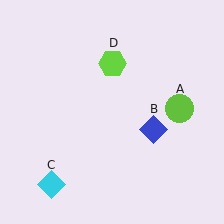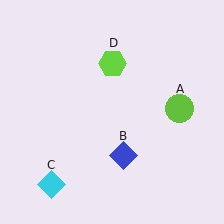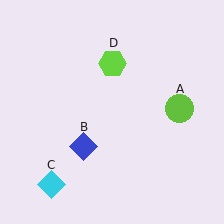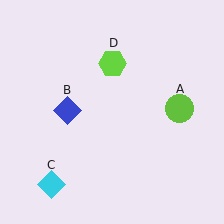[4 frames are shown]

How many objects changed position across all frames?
1 object changed position: blue diamond (object B).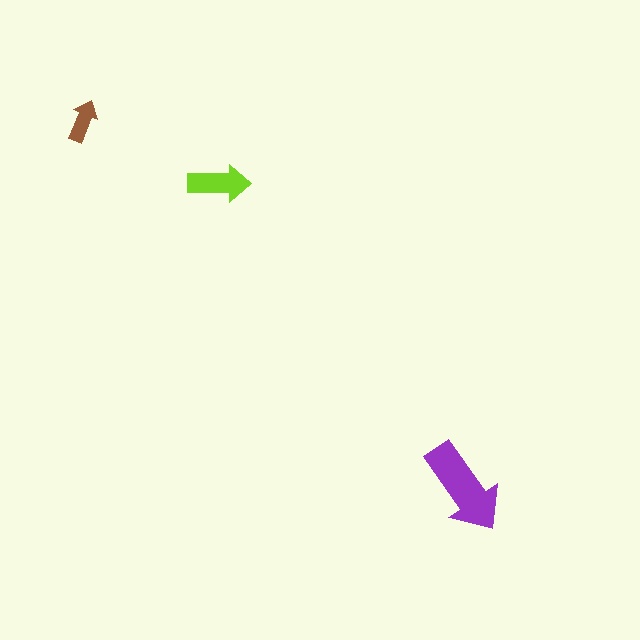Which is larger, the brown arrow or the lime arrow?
The lime one.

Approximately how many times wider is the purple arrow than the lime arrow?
About 1.5 times wider.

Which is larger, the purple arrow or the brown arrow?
The purple one.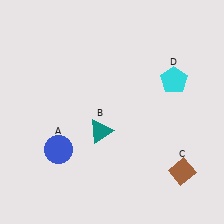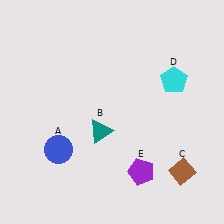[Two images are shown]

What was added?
A purple pentagon (E) was added in Image 2.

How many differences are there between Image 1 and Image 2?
There is 1 difference between the two images.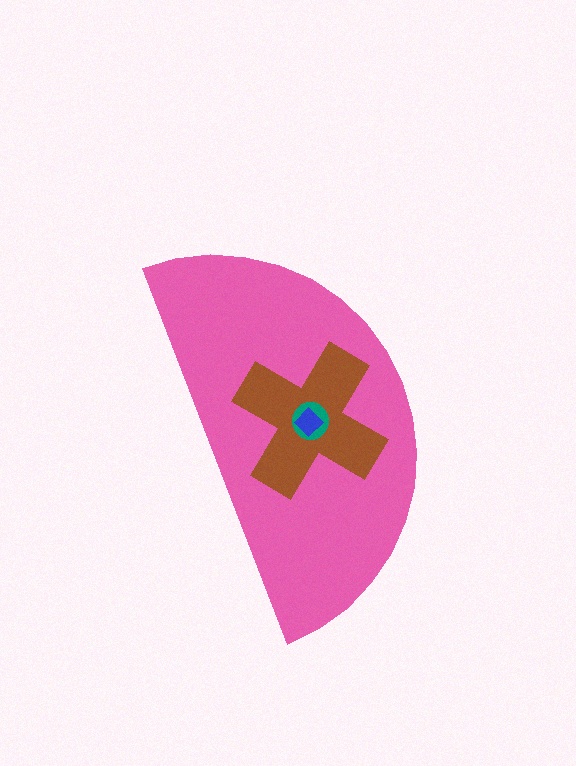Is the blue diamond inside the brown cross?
Yes.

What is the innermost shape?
The blue diamond.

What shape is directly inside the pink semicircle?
The brown cross.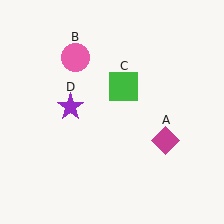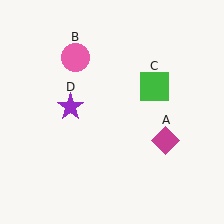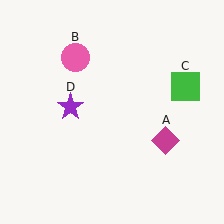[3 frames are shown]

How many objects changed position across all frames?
1 object changed position: green square (object C).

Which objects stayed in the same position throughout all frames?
Magenta diamond (object A) and pink circle (object B) and purple star (object D) remained stationary.